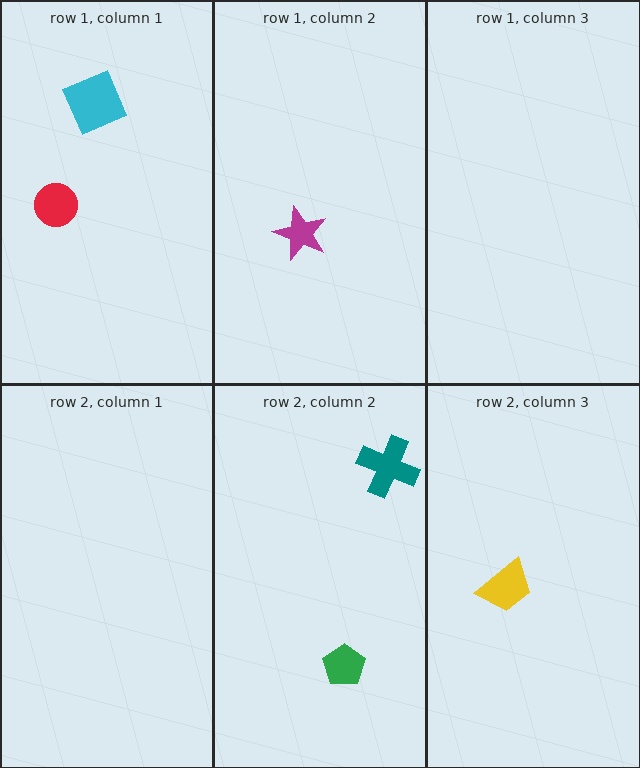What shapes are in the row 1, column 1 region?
The red circle, the cyan square.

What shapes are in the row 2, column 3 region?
The yellow trapezoid.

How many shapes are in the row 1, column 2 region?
1.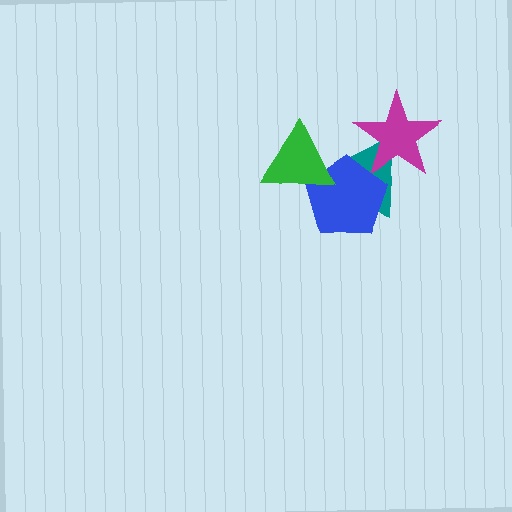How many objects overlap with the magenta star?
2 objects overlap with the magenta star.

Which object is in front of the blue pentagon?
The green triangle is in front of the blue pentagon.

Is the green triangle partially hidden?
No, no other shape covers it.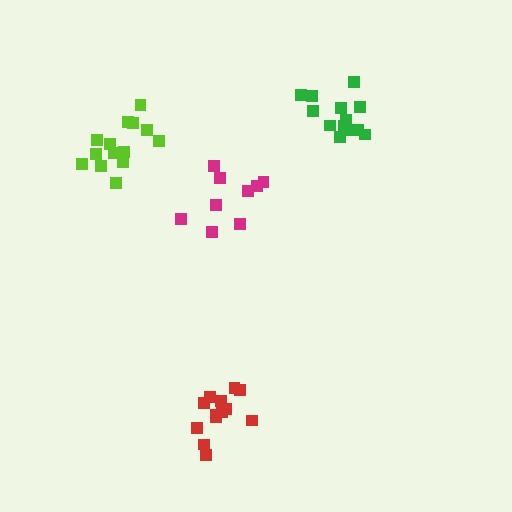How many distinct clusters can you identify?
There are 4 distinct clusters.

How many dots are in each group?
Group 1: 9 dots, Group 2: 15 dots, Group 3: 13 dots, Group 4: 13 dots (50 total).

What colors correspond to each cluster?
The clusters are colored: magenta, lime, green, red.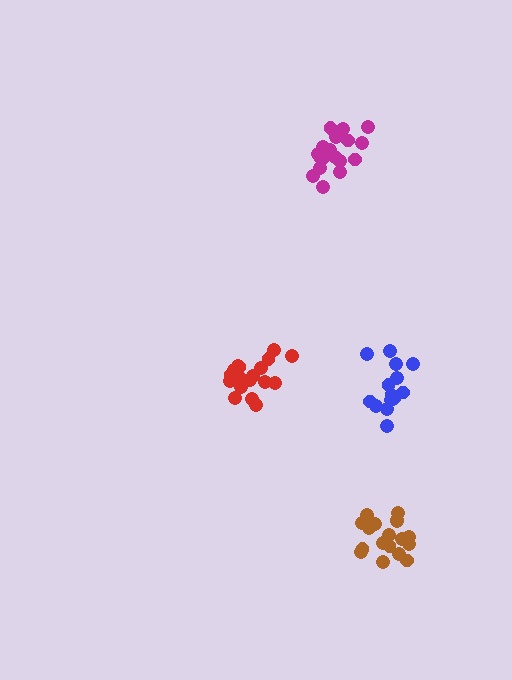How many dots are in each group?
Group 1: 18 dots, Group 2: 19 dots, Group 3: 19 dots, Group 4: 14 dots (70 total).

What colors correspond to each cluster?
The clusters are colored: magenta, red, brown, blue.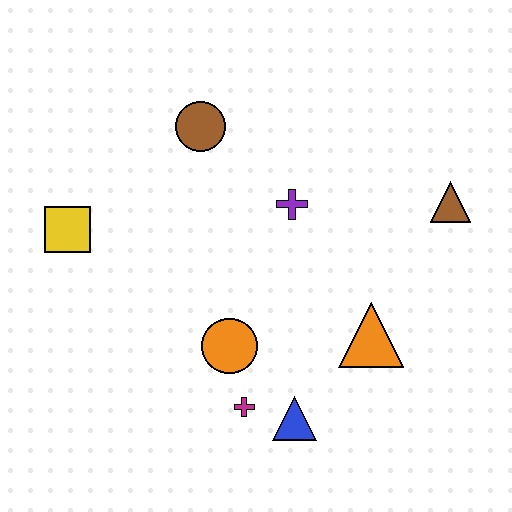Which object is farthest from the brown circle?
The blue triangle is farthest from the brown circle.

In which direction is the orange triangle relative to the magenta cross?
The orange triangle is to the right of the magenta cross.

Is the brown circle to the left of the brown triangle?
Yes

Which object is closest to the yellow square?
The brown circle is closest to the yellow square.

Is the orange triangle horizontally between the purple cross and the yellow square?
No